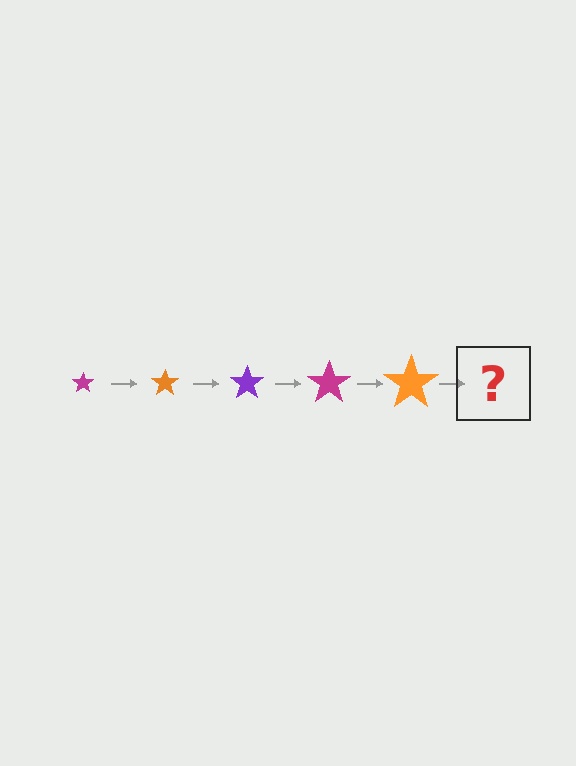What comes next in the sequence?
The next element should be a purple star, larger than the previous one.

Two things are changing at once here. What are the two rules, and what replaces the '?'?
The two rules are that the star grows larger each step and the color cycles through magenta, orange, and purple. The '?' should be a purple star, larger than the previous one.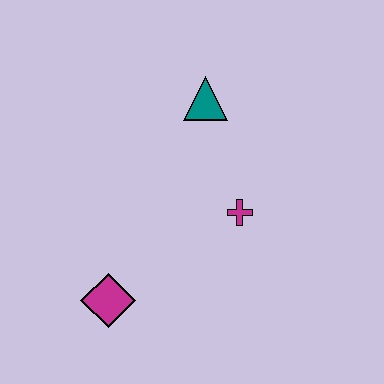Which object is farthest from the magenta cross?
The magenta diamond is farthest from the magenta cross.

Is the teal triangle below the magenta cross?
No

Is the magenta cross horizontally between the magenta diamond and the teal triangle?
No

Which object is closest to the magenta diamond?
The magenta cross is closest to the magenta diamond.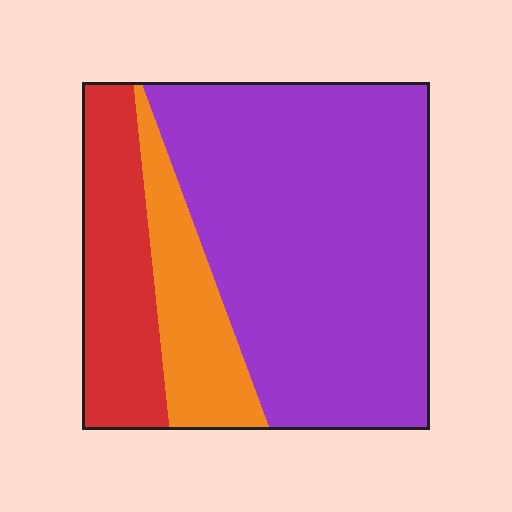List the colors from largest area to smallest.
From largest to smallest: purple, red, orange.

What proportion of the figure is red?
Red covers 20% of the figure.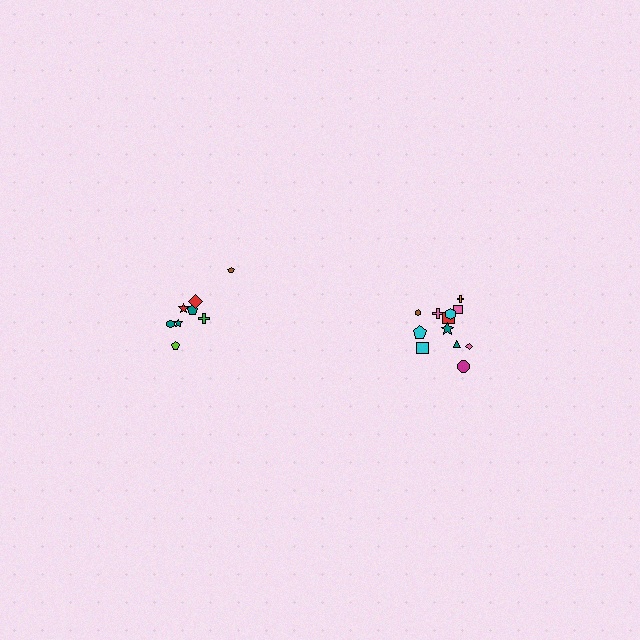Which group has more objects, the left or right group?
The right group.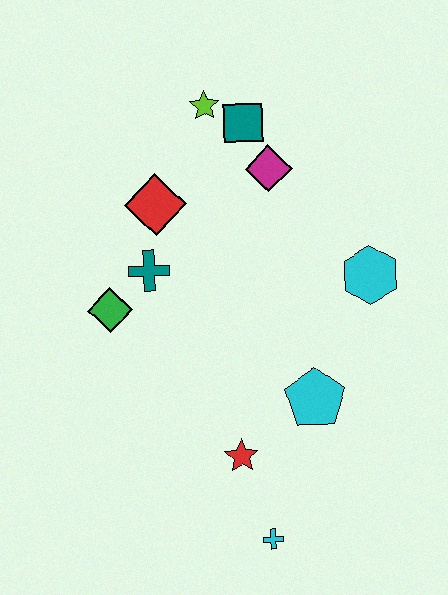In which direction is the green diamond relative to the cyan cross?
The green diamond is above the cyan cross.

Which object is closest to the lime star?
The teal square is closest to the lime star.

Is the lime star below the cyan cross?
No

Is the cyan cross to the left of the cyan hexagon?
Yes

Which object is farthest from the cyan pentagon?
The lime star is farthest from the cyan pentagon.